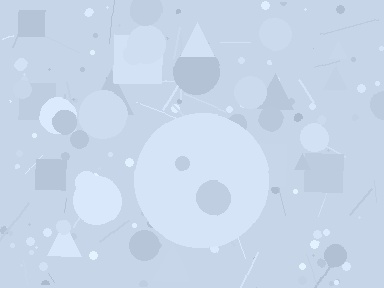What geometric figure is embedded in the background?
A circle is embedded in the background.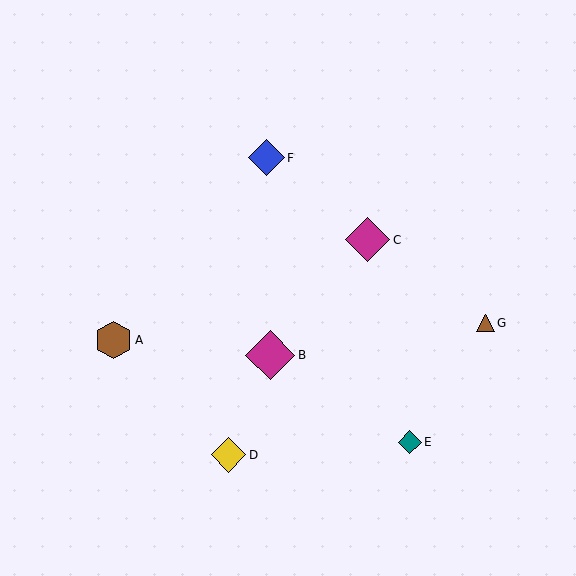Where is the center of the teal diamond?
The center of the teal diamond is at (410, 442).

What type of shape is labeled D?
Shape D is a yellow diamond.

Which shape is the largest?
The magenta diamond (labeled B) is the largest.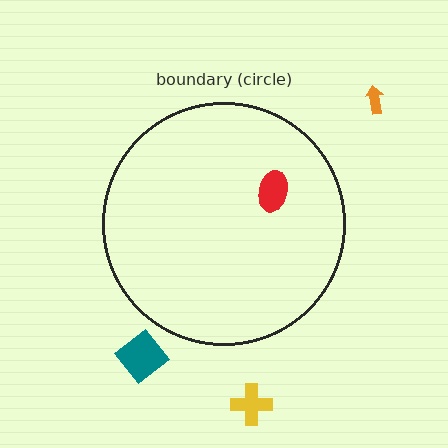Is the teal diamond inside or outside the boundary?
Outside.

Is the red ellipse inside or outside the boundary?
Inside.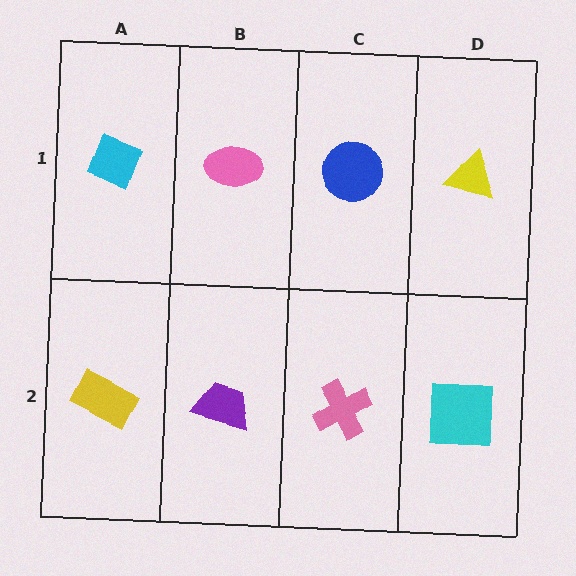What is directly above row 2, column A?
A cyan diamond.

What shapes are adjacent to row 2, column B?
A pink ellipse (row 1, column B), a yellow rectangle (row 2, column A), a pink cross (row 2, column C).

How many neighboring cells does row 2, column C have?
3.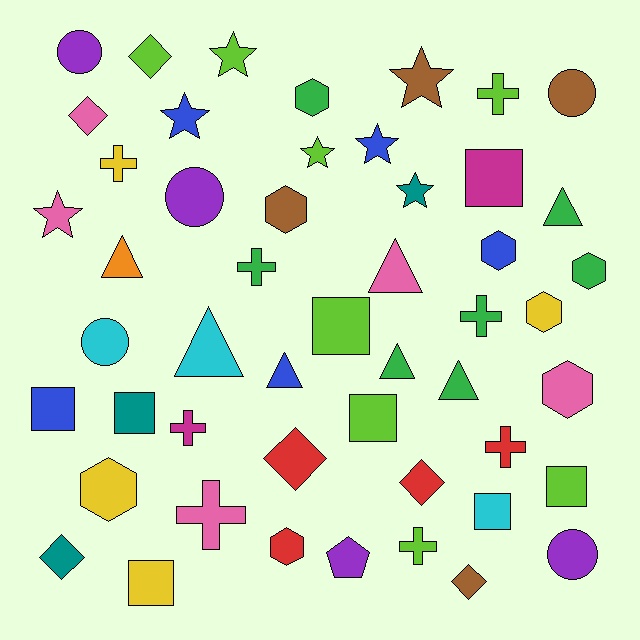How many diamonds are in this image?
There are 6 diamonds.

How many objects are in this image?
There are 50 objects.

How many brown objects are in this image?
There are 4 brown objects.